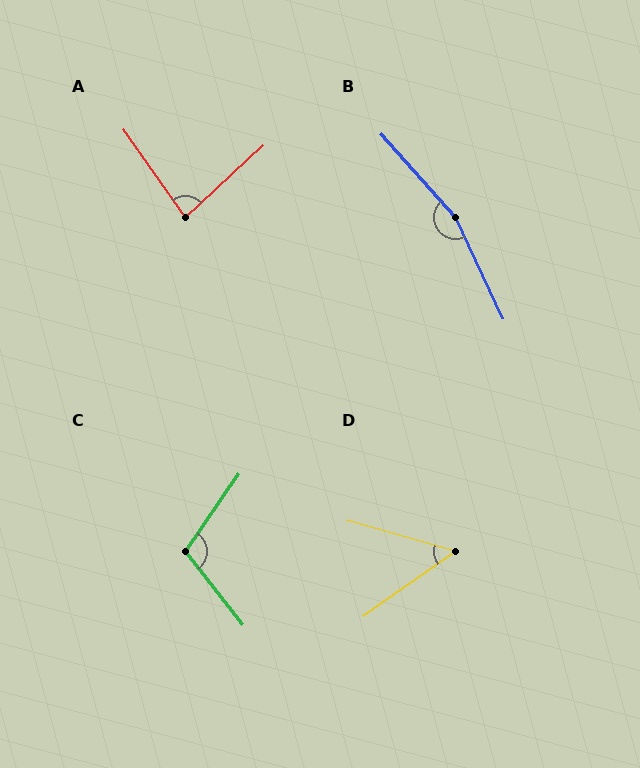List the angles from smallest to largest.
D (51°), A (83°), C (108°), B (163°).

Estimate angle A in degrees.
Approximately 83 degrees.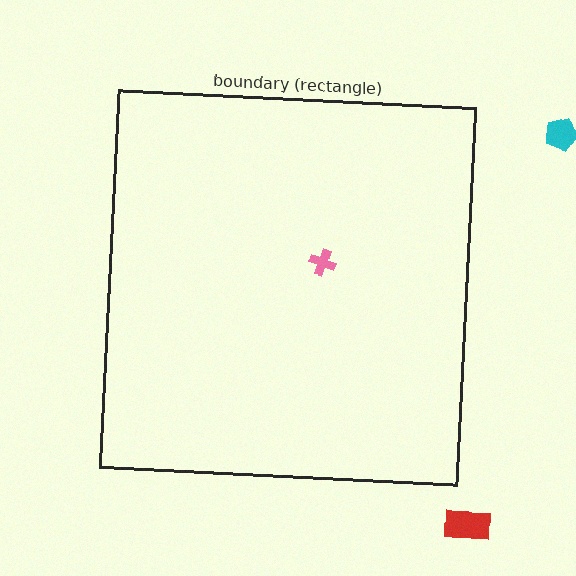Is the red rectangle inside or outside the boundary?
Outside.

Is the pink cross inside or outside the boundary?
Inside.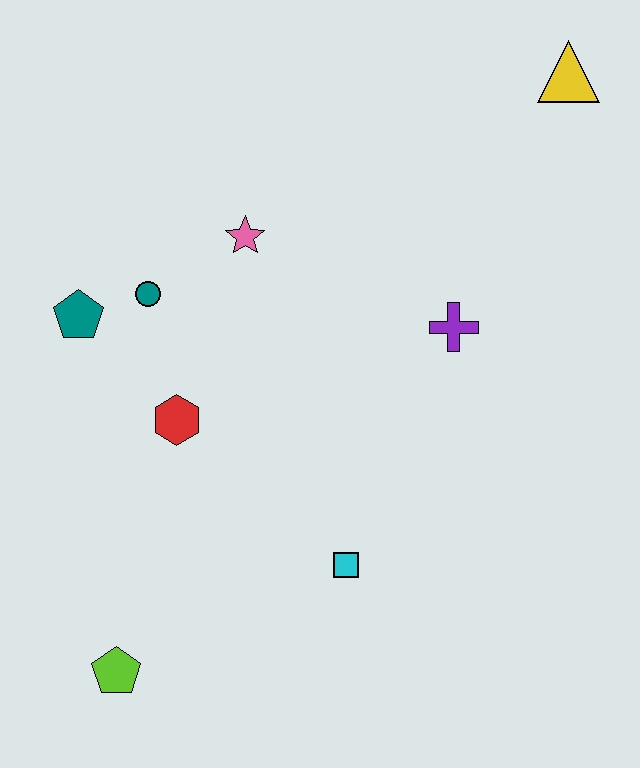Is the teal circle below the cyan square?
No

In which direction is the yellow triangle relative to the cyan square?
The yellow triangle is above the cyan square.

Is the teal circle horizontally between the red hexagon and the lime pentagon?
Yes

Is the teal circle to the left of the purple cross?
Yes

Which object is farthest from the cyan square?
The yellow triangle is farthest from the cyan square.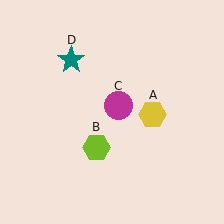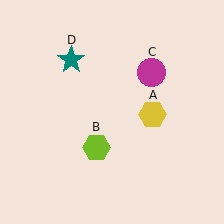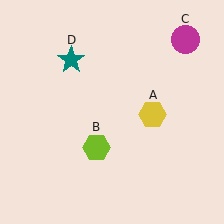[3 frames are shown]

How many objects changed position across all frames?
1 object changed position: magenta circle (object C).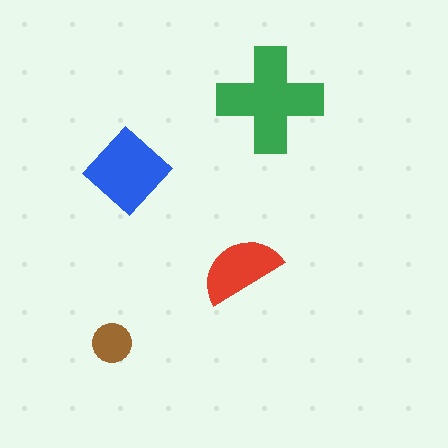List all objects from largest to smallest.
The green cross, the blue diamond, the red semicircle, the brown circle.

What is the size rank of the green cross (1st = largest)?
1st.